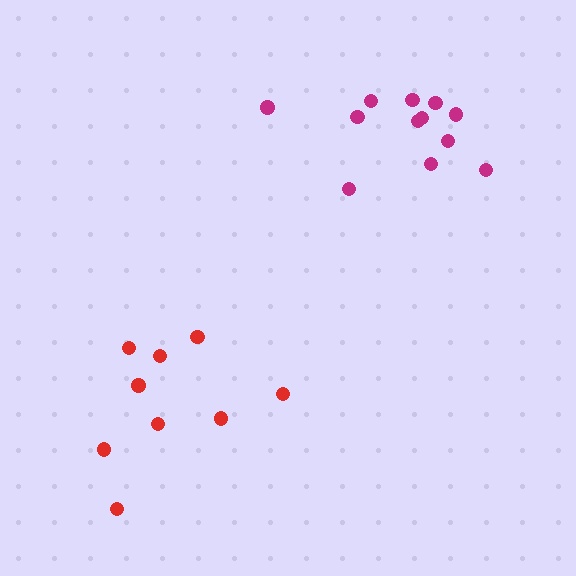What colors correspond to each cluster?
The clusters are colored: red, magenta.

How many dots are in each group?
Group 1: 9 dots, Group 2: 12 dots (21 total).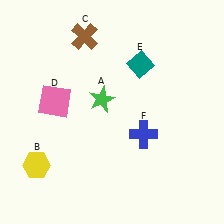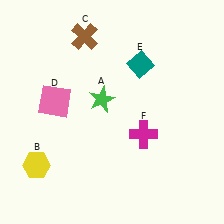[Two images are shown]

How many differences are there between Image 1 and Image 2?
There is 1 difference between the two images.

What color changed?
The cross (F) changed from blue in Image 1 to magenta in Image 2.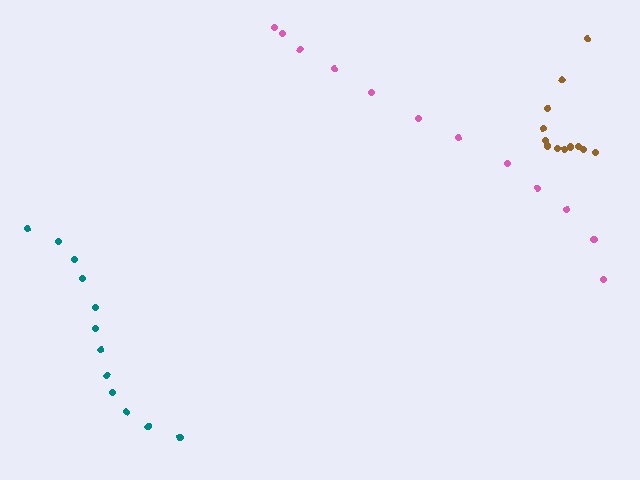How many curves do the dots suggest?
There are 3 distinct paths.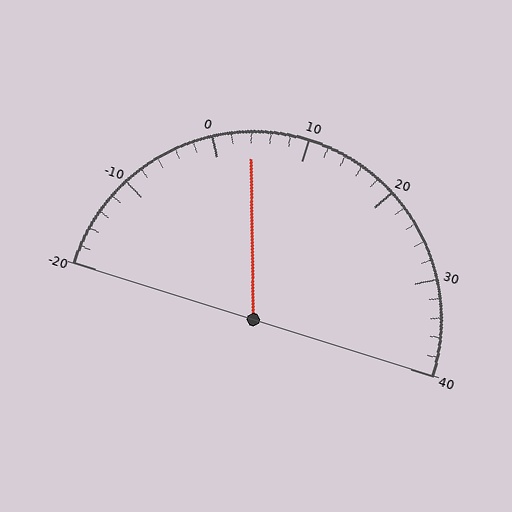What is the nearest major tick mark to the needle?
The nearest major tick mark is 0.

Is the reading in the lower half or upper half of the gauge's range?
The reading is in the lower half of the range (-20 to 40).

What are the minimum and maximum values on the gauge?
The gauge ranges from -20 to 40.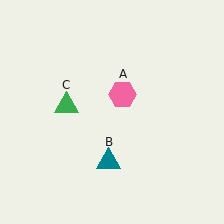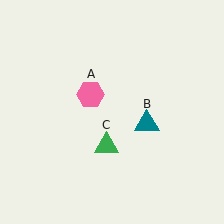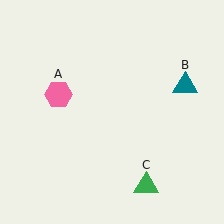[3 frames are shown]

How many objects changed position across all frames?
3 objects changed position: pink hexagon (object A), teal triangle (object B), green triangle (object C).